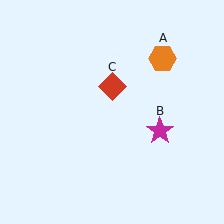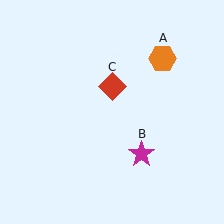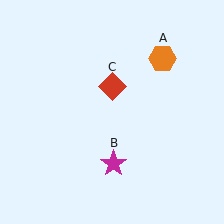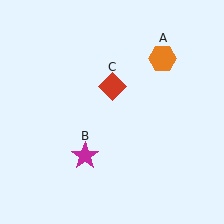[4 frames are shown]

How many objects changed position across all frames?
1 object changed position: magenta star (object B).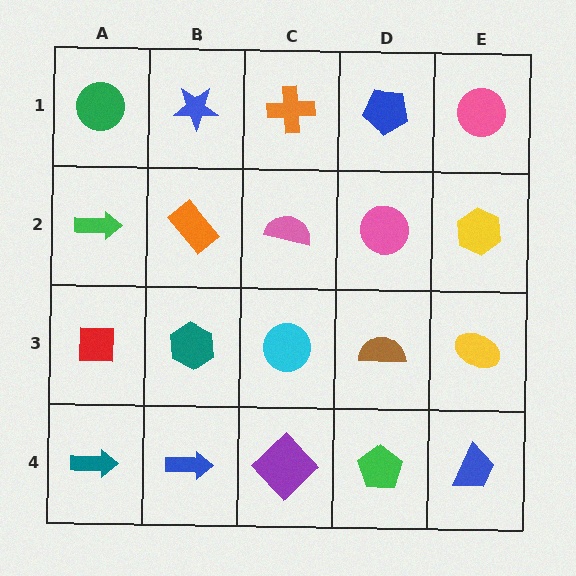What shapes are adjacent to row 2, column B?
A blue star (row 1, column B), a teal hexagon (row 3, column B), a green arrow (row 2, column A), a pink semicircle (row 2, column C).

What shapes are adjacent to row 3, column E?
A yellow hexagon (row 2, column E), a blue trapezoid (row 4, column E), a brown semicircle (row 3, column D).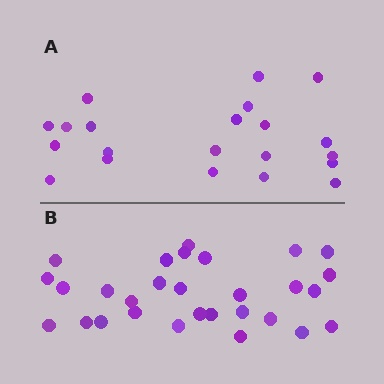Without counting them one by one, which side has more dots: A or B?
Region B (the bottom region) has more dots.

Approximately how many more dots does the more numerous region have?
Region B has roughly 8 or so more dots than region A.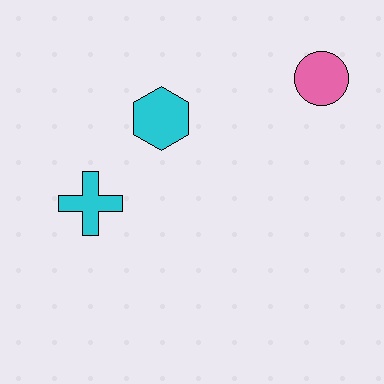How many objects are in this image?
There are 3 objects.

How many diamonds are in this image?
There are no diamonds.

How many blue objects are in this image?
There are no blue objects.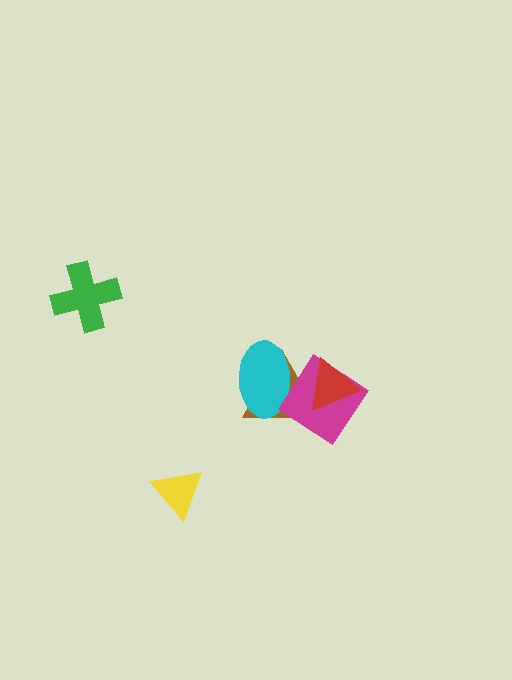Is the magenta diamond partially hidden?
Yes, it is partially covered by another shape.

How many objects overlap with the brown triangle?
3 objects overlap with the brown triangle.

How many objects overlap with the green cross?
0 objects overlap with the green cross.